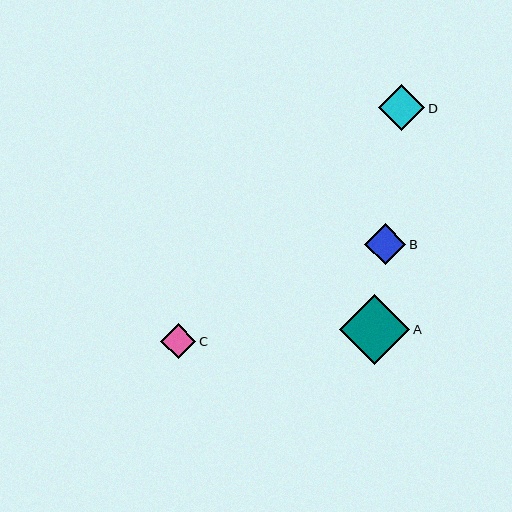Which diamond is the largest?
Diamond A is the largest with a size of approximately 70 pixels.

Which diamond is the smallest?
Diamond C is the smallest with a size of approximately 35 pixels.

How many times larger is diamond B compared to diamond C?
Diamond B is approximately 1.2 times the size of diamond C.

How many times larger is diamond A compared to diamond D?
Diamond A is approximately 1.5 times the size of diamond D.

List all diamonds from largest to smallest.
From largest to smallest: A, D, B, C.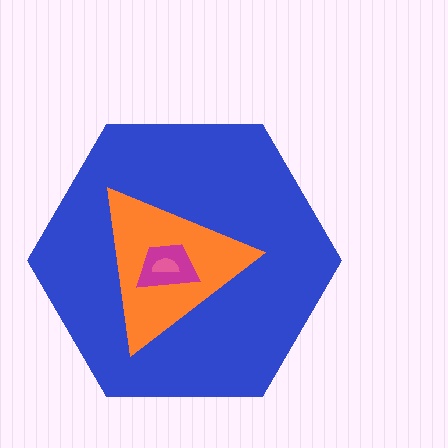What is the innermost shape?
The pink semicircle.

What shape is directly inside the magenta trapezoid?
The pink semicircle.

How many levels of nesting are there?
4.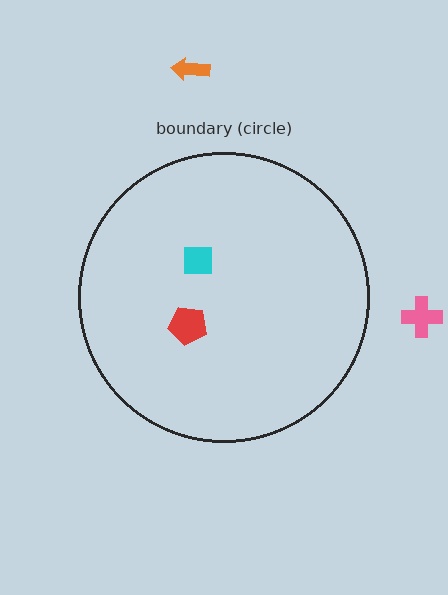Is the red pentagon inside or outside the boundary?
Inside.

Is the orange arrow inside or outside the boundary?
Outside.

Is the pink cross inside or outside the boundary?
Outside.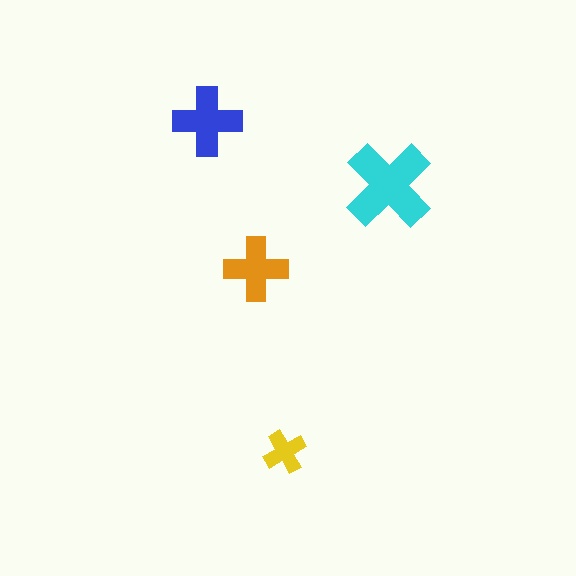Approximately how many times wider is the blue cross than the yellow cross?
About 1.5 times wider.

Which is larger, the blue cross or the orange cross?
The blue one.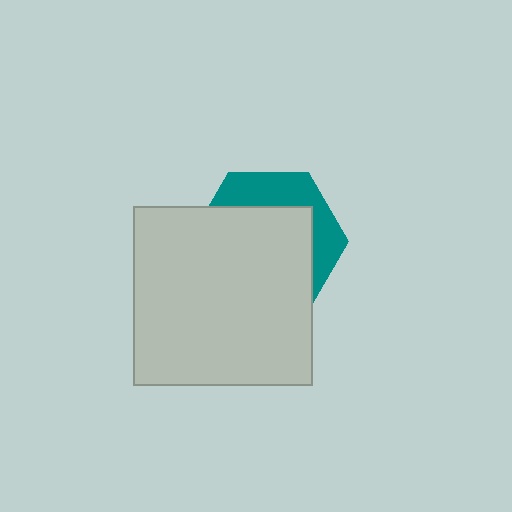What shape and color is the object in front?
The object in front is a light gray square.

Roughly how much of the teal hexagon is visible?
A small part of it is visible (roughly 32%).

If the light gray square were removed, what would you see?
You would see the complete teal hexagon.